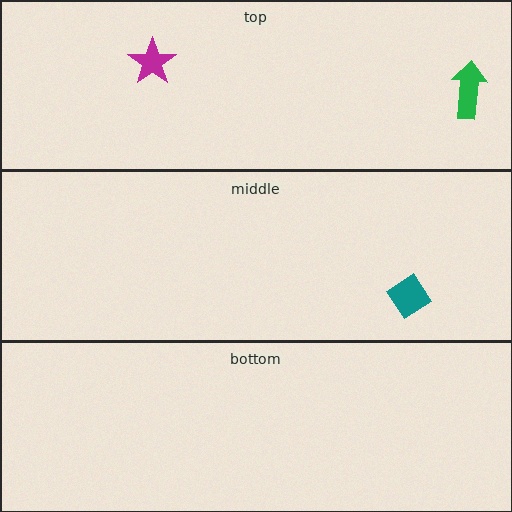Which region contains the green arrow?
The top region.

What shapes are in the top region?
The green arrow, the magenta star.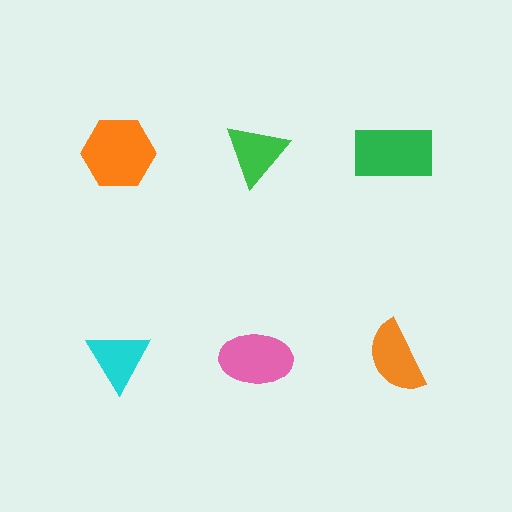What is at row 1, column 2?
A green triangle.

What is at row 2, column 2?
A pink ellipse.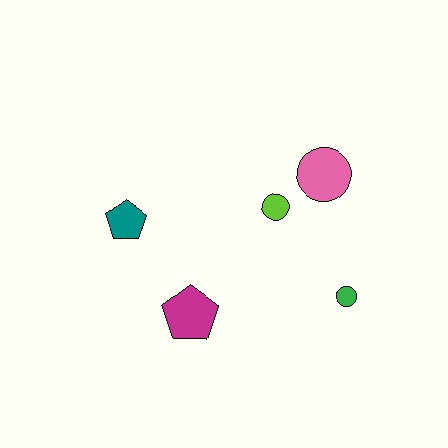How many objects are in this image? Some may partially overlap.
There are 5 objects.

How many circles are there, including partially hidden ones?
There are 3 circles.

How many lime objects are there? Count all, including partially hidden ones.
There is 1 lime object.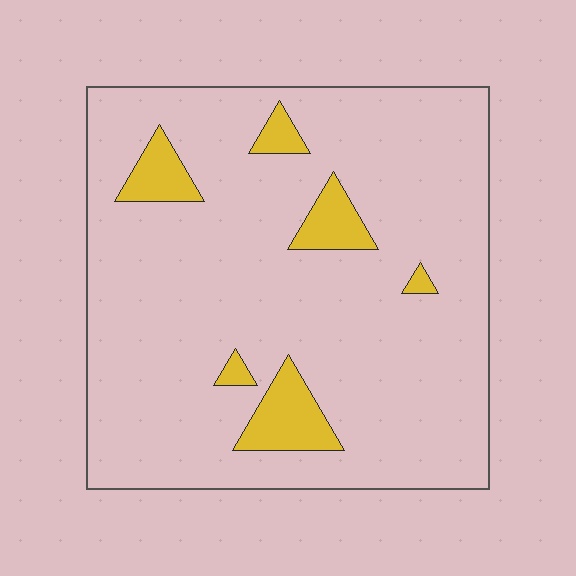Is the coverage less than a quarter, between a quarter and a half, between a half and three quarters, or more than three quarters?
Less than a quarter.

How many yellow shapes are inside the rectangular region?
6.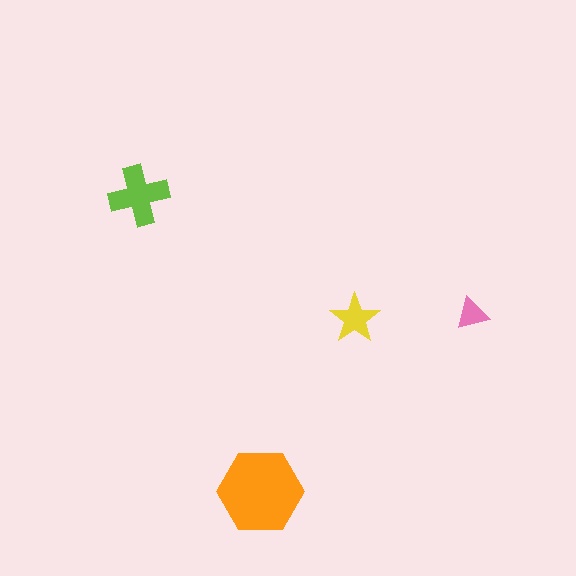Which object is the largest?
The orange hexagon.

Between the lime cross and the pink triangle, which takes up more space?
The lime cross.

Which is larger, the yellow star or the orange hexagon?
The orange hexagon.